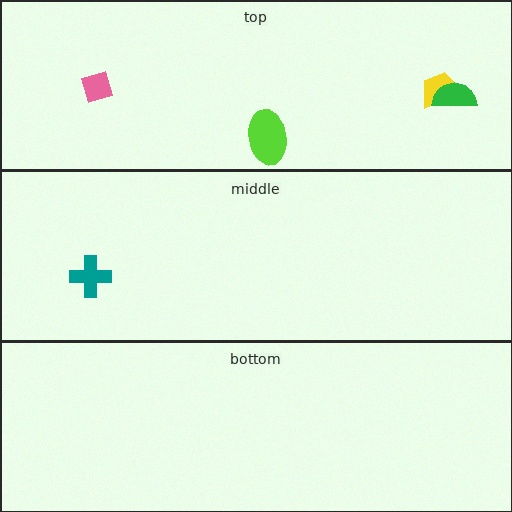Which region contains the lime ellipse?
The top region.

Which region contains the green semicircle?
The top region.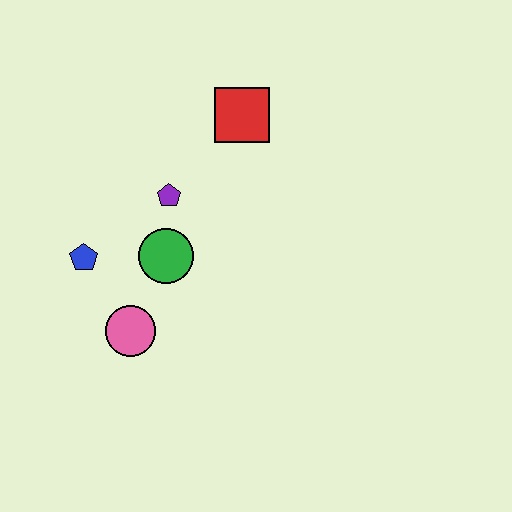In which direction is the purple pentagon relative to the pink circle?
The purple pentagon is above the pink circle.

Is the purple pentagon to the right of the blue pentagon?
Yes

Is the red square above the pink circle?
Yes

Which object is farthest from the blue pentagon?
The red square is farthest from the blue pentagon.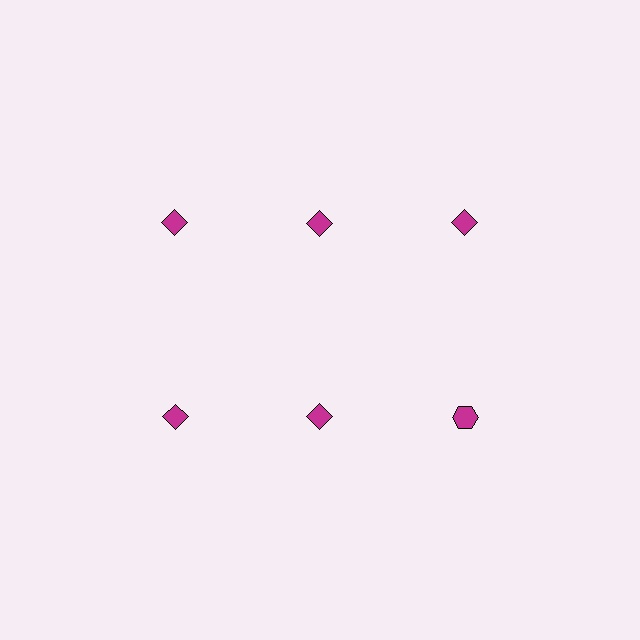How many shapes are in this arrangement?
There are 6 shapes arranged in a grid pattern.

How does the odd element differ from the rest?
It has a different shape: hexagon instead of diamond.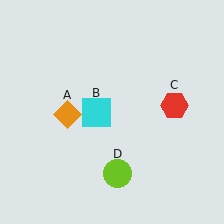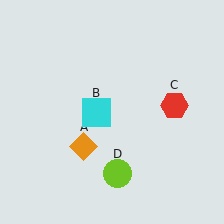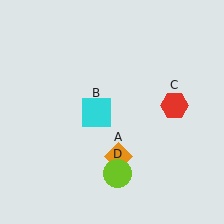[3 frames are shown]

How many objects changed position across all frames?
1 object changed position: orange diamond (object A).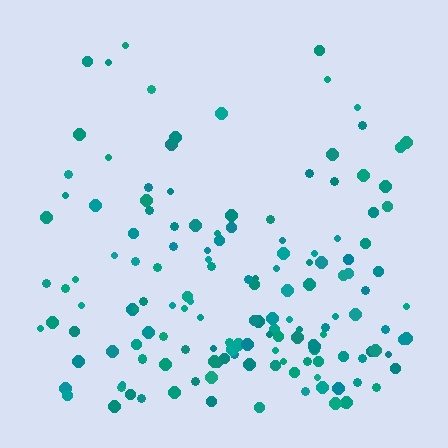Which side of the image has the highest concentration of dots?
The bottom.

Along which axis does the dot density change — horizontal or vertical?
Vertical.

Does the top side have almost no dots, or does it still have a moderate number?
Still a moderate number, just noticeably fewer than the bottom.